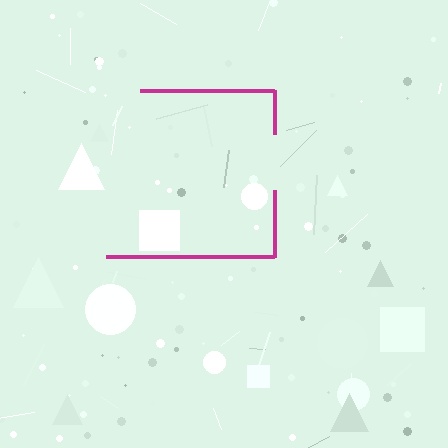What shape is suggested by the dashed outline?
The dashed outline suggests a square.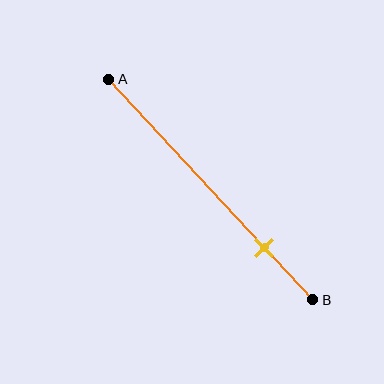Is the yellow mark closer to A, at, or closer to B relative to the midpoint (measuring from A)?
The yellow mark is closer to point B than the midpoint of segment AB.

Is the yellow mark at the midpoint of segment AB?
No, the mark is at about 75% from A, not at the 50% midpoint.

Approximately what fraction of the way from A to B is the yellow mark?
The yellow mark is approximately 75% of the way from A to B.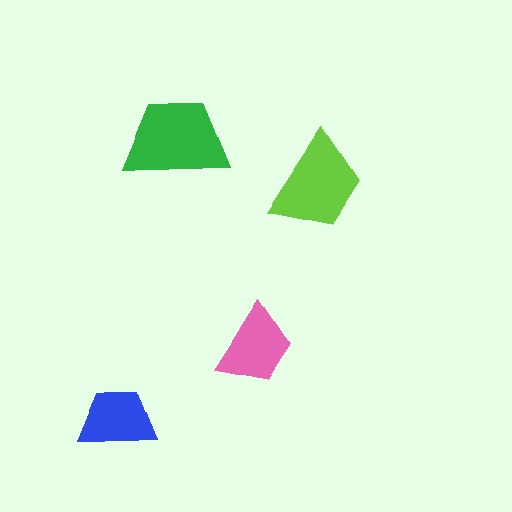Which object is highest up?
The green trapezoid is topmost.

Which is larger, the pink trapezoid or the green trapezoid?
The green one.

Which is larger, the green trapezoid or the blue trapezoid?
The green one.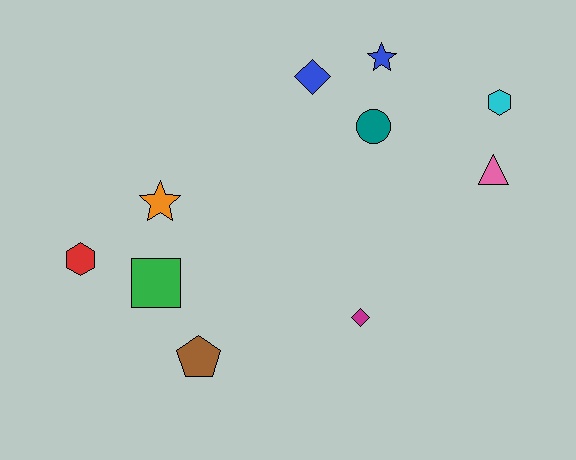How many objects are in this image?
There are 10 objects.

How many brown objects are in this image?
There is 1 brown object.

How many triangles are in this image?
There is 1 triangle.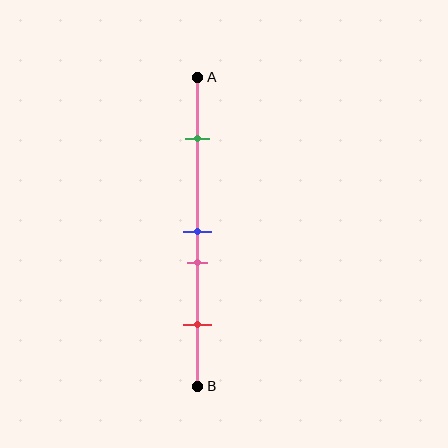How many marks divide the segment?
There are 4 marks dividing the segment.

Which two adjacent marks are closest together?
The blue and pink marks are the closest adjacent pair.